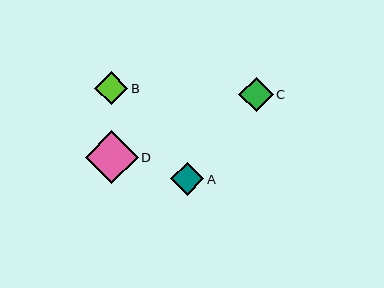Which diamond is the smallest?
Diamond A is the smallest with a size of approximately 33 pixels.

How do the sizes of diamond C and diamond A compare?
Diamond C and diamond A are approximately the same size.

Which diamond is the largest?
Diamond D is the largest with a size of approximately 53 pixels.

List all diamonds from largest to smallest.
From largest to smallest: D, C, B, A.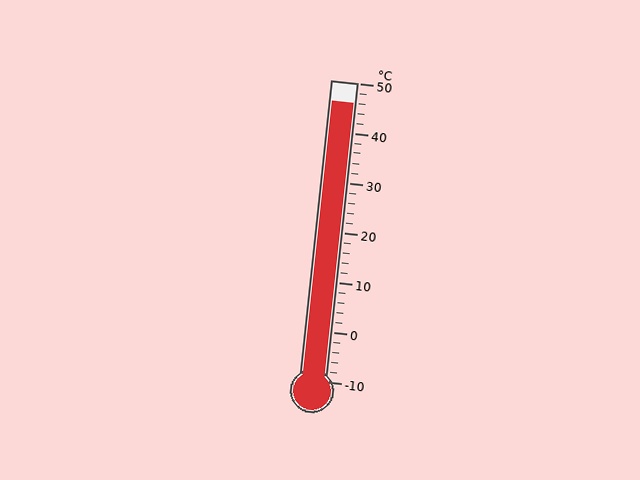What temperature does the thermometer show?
The thermometer shows approximately 46°C.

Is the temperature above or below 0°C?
The temperature is above 0°C.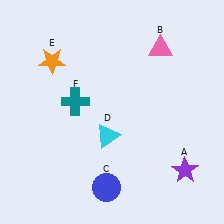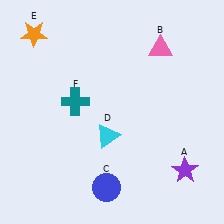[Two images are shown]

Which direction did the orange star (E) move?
The orange star (E) moved up.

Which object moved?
The orange star (E) moved up.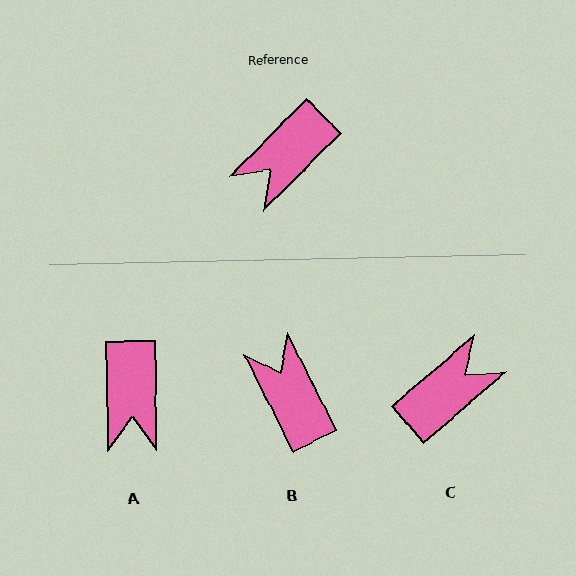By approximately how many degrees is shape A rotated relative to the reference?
Approximately 46 degrees counter-clockwise.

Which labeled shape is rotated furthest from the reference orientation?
C, about 176 degrees away.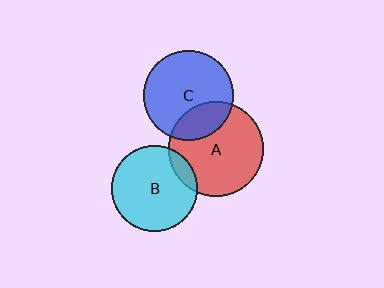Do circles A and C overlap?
Yes.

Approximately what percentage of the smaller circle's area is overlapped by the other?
Approximately 25%.